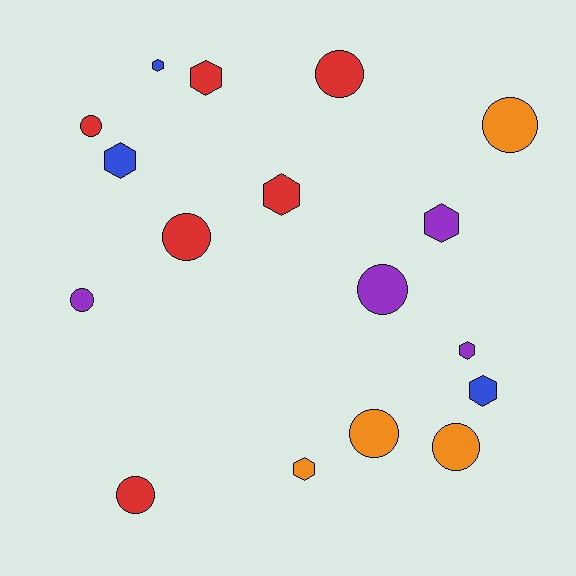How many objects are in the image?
There are 17 objects.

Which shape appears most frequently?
Circle, with 9 objects.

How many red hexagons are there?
There are 2 red hexagons.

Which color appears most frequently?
Red, with 6 objects.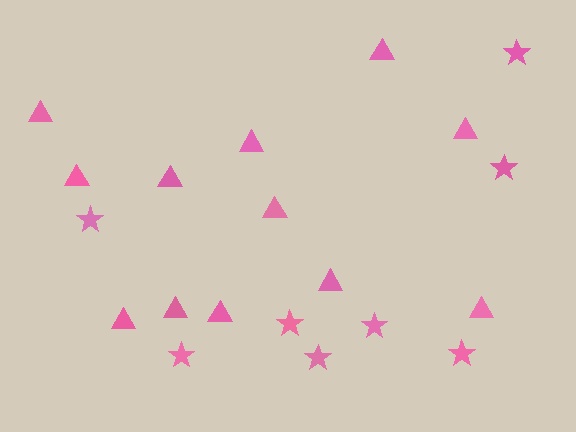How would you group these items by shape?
There are 2 groups: one group of triangles (12) and one group of stars (8).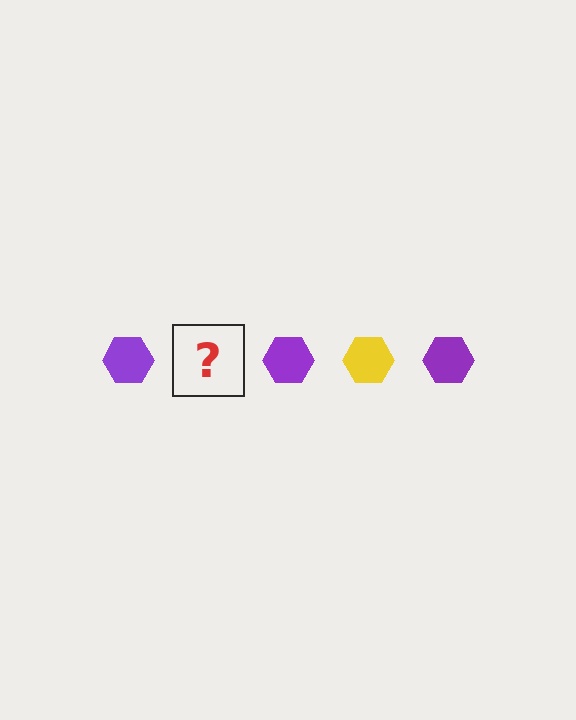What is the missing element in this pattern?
The missing element is a yellow hexagon.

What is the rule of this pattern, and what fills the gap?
The rule is that the pattern cycles through purple, yellow hexagons. The gap should be filled with a yellow hexagon.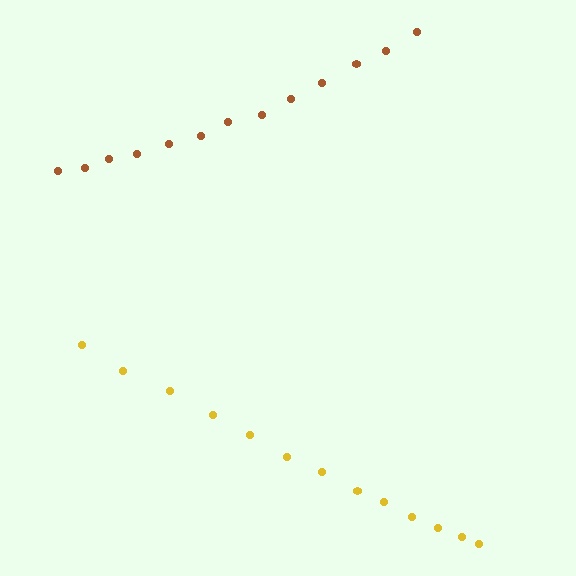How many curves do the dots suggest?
There are 2 distinct paths.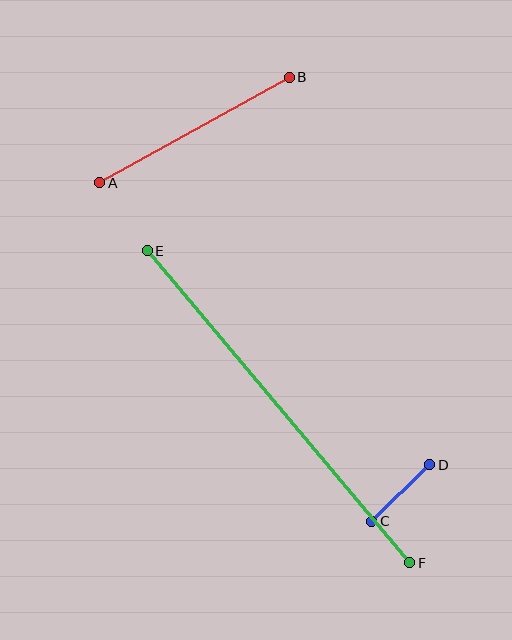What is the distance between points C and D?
The distance is approximately 81 pixels.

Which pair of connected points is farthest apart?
Points E and F are farthest apart.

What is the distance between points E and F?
The distance is approximately 408 pixels.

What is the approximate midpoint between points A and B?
The midpoint is at approximately (194, 130) pixels.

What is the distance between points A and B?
The distance is approximately 217 pixels.